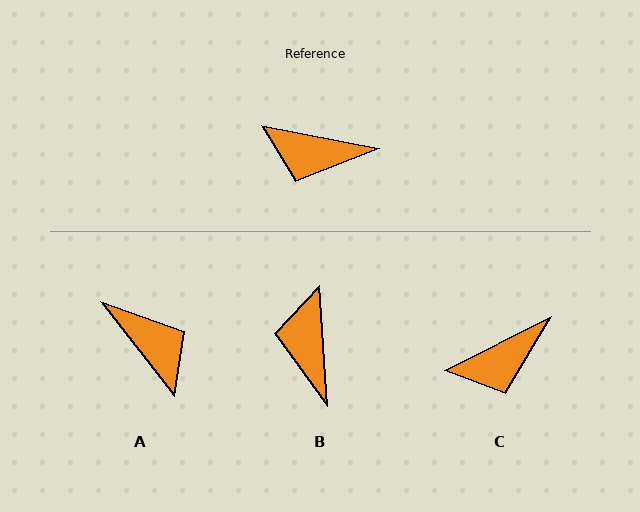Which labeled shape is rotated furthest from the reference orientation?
A, about 139 degrees away.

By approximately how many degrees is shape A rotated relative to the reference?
Approximately 139 degrees counter-clockwise.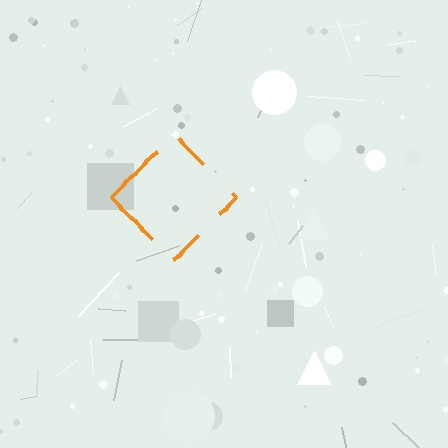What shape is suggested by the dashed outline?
The dashed outline suggests a diamond.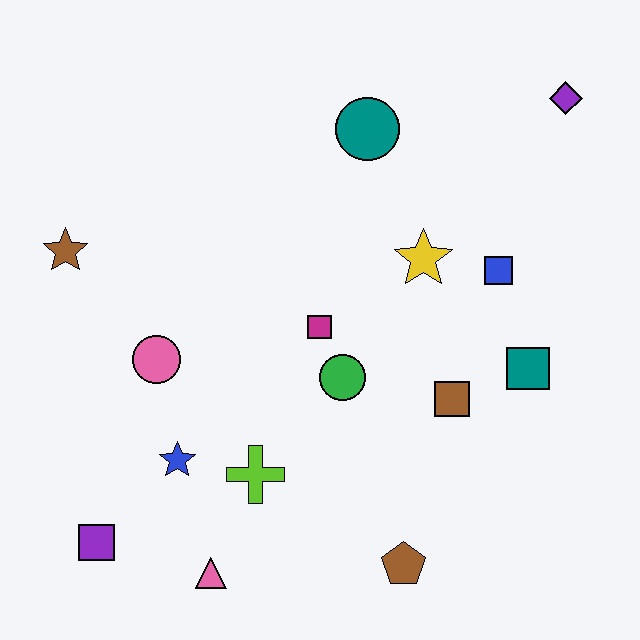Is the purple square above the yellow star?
No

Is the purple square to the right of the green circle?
No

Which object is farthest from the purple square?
The purple diamond is farthest from the purple square.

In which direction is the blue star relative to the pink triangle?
The blue star is above the pink triangle.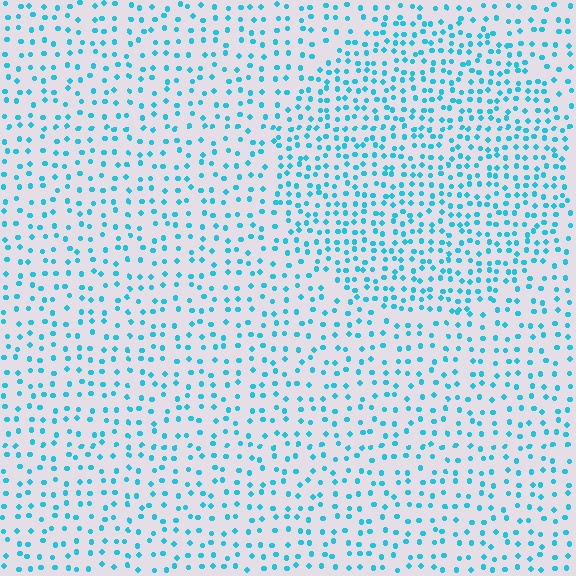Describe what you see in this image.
The image contains small cyan elements arranged at two different densities. A circle-shaped region is visible where the elements are more densely packed than the surrounding area.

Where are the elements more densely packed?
The elements are more densely packed inside the circle boundary.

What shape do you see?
I see a circle.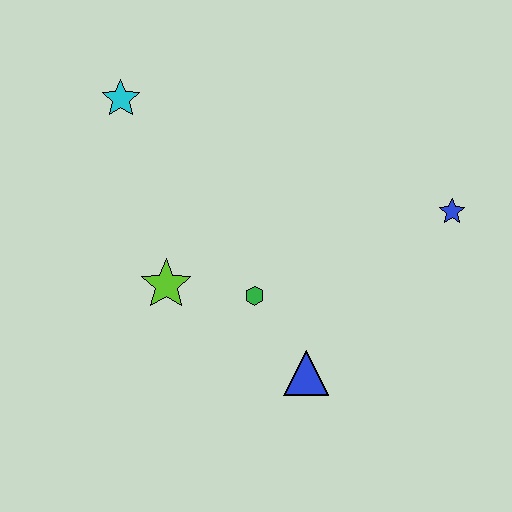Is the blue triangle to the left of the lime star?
No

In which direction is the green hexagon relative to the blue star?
The green hexagon is to the left of the blue star.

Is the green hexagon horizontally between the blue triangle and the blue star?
No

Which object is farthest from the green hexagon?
The cyan star is farthest from the green hexagon.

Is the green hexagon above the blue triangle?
Yes